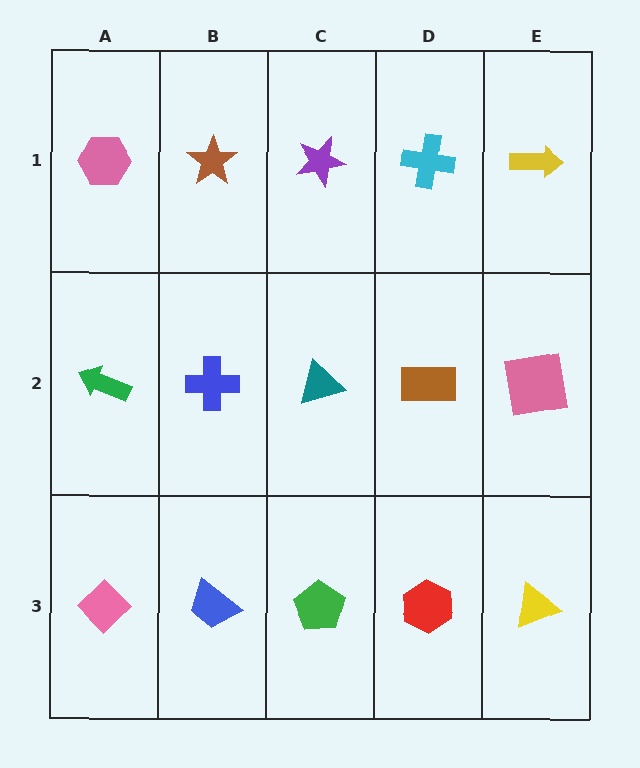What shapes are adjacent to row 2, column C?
A purple star (row 1, column C), a green pentagon (row 3, column C), a blue cross (row 2, column B), a brown rectangle (row 2, column D).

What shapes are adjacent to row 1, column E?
A pink square (row 2, column E), a cyan cross (row 1, column D).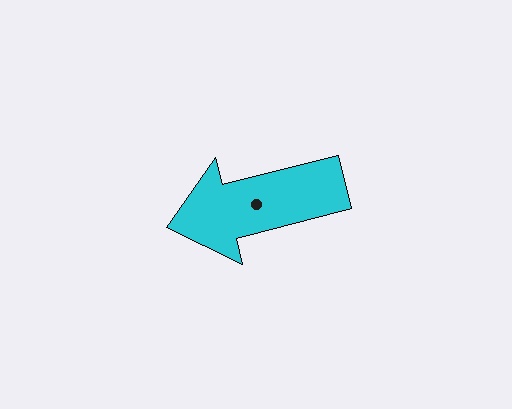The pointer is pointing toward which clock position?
Roughly 9 o'clock.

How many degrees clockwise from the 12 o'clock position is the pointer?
Approximately 256 degrees.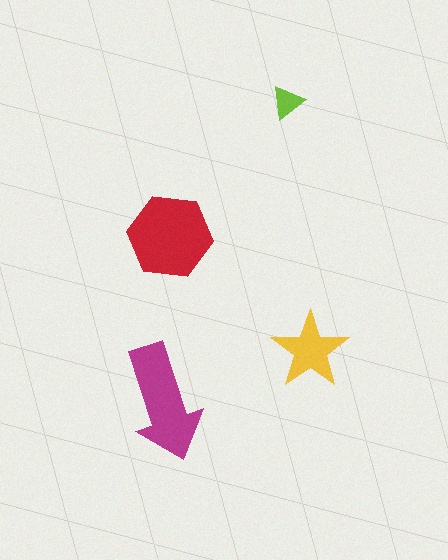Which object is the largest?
The red hexagon.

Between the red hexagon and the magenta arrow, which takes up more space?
The red hexagon.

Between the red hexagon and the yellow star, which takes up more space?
The red hexagon.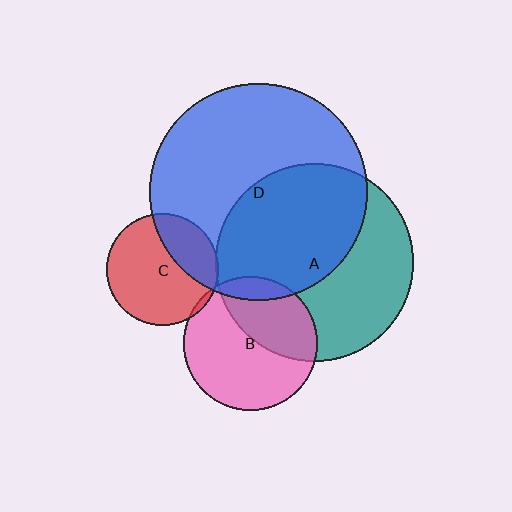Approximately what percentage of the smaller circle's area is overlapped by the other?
Approximately 5%.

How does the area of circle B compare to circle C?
Approximately 1.4 times.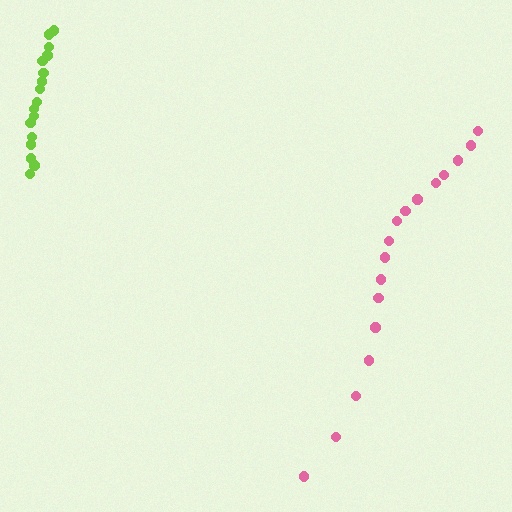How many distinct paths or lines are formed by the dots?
There are 2 distinct paths.